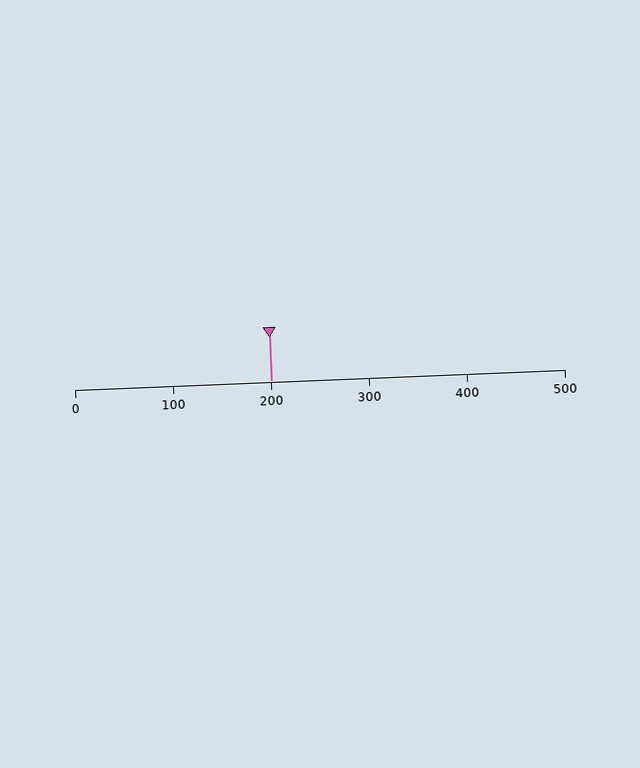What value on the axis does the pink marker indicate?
The marker indicates approximately 200.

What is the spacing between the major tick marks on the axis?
The major ticks are spaced 100 apart.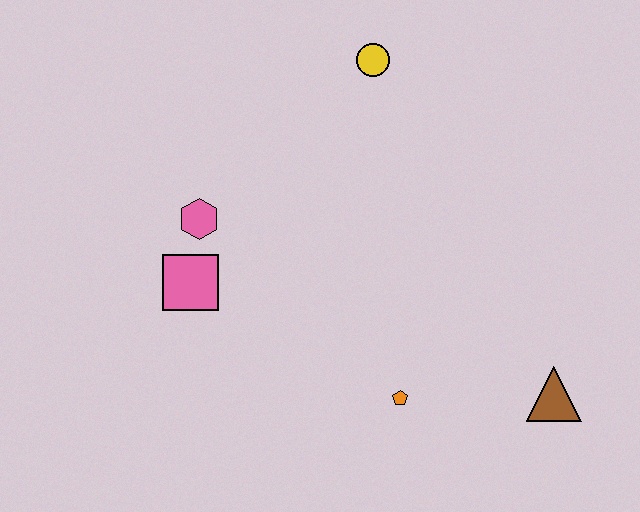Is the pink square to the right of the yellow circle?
No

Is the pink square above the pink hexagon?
No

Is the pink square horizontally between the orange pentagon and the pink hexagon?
No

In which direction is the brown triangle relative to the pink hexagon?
The brown triangle is to the right of the pink hexagon.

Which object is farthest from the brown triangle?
The pink hexagon is farthest from the brown triangle.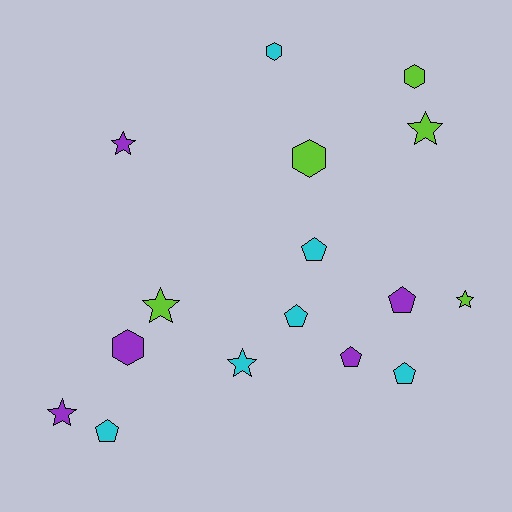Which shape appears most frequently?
Star, with 6 objects.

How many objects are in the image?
There are 16 objects.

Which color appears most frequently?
Cyan, with 6 objects.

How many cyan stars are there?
There is 1 cyan star.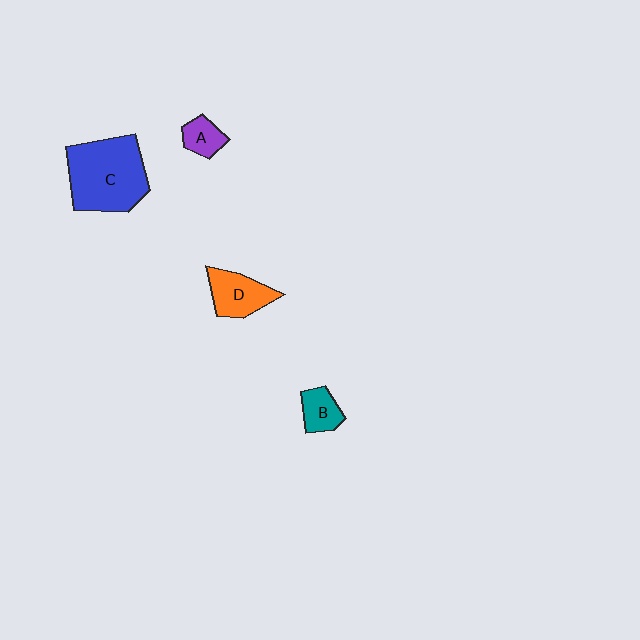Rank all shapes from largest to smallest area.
From largest to smallest: C (blue), D (orange), B (teal), A (purple).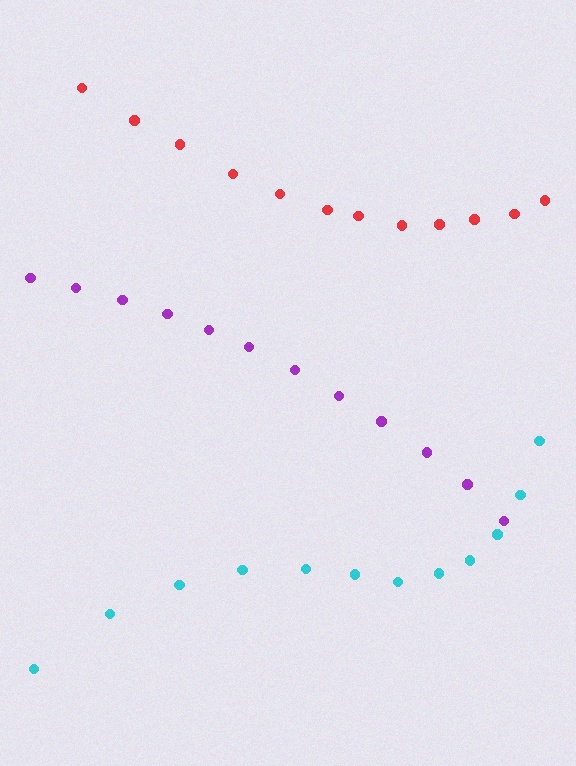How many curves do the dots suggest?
There are 3 distinct paths.